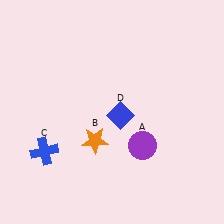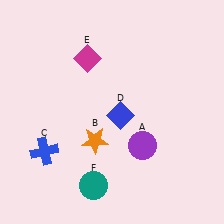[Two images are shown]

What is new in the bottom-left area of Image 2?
A teal circle (F) was added in the bottom-left area of Image 2.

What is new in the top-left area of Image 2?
A magenta diamond (E) was added in the top-left area of Image 2.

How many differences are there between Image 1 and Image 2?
There are 2 differences between the two images.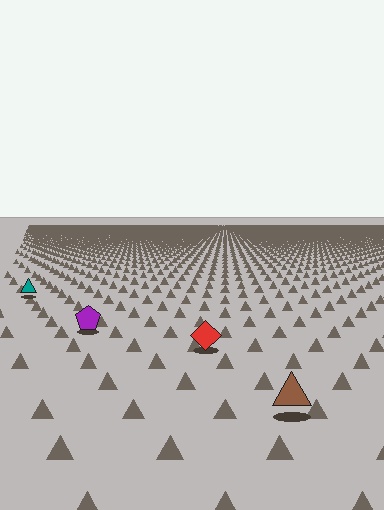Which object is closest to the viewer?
The brown triangle is closest. The texture marks near it are larger and more spread out.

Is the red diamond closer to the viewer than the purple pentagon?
Yes. The red diamond is closer — you can tell from the texture gradient: the ground texture is coarser near it.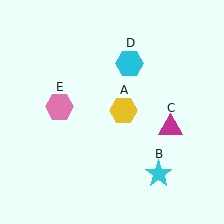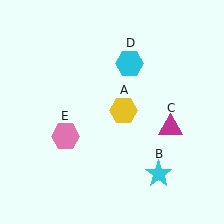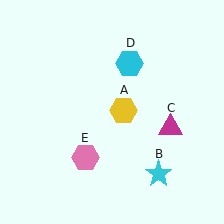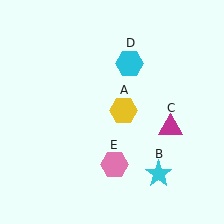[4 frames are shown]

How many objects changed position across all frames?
1 object changed position: pink hexagon (object E).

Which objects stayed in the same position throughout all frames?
Yellow hexagon (object A) and cyan star (object B) and magenta triangle (object C) and cyan hexagon (object D) remained stationary.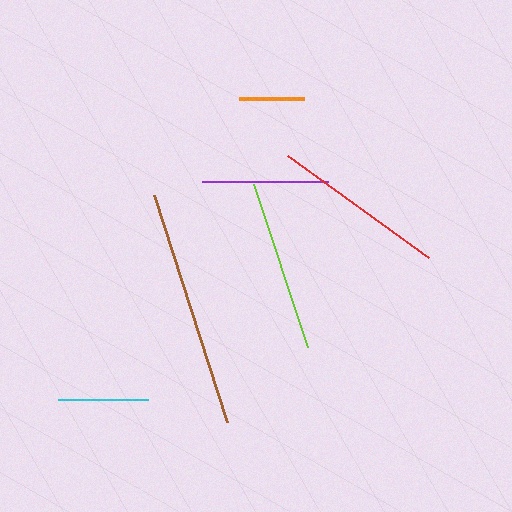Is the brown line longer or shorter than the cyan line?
The brown line is longer than the cyan line.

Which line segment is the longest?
The brown line is the longest at approximately 239 pixels.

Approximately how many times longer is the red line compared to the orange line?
The red line is approximately 2.7 times the length of the orange line.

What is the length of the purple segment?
The purple segment is approximately 126 pixels long.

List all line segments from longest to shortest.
From longest to shortest: brown, red, lime, purple, cyan, orange.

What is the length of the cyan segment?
The cyan segment is approximately 90 pixels long.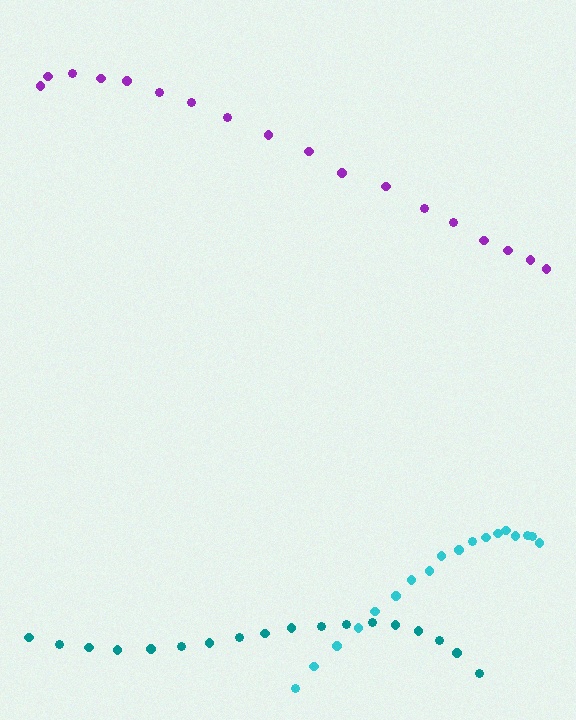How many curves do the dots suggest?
There are 3 distinct paths.